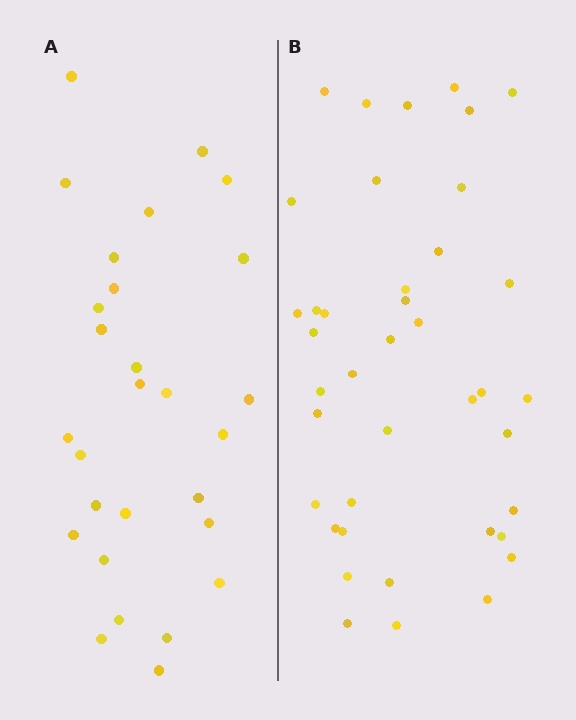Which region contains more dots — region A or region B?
Region B (the right region) has more dots.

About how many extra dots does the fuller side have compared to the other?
Region B has roughly 12 or so more dots than region A.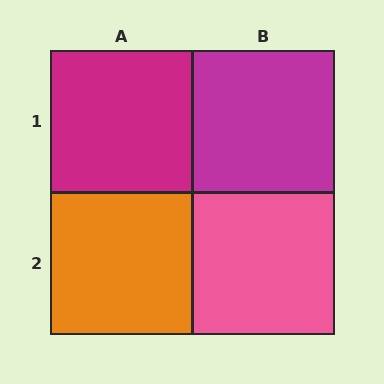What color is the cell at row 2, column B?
Pink.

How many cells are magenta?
2 cells are magenta.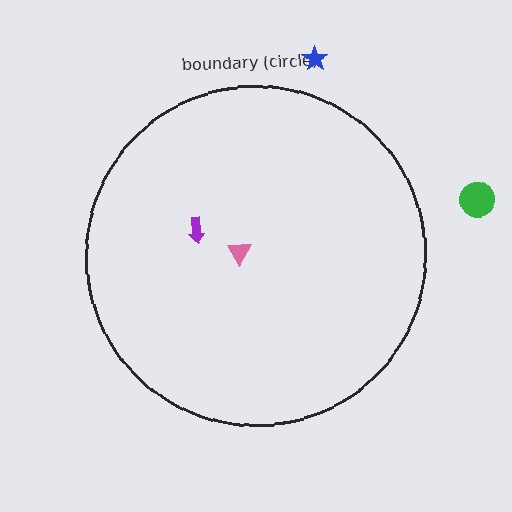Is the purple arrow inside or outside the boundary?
Inside.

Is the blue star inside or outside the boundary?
Outside.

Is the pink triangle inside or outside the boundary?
Inside.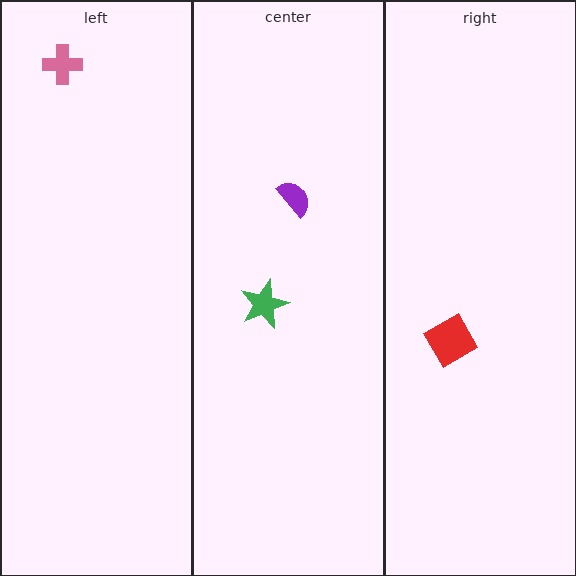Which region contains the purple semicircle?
The center region.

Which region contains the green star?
The center region.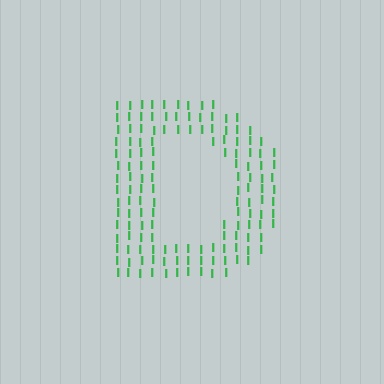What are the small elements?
The small elements are letter I's.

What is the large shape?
The large shape is the letter D.